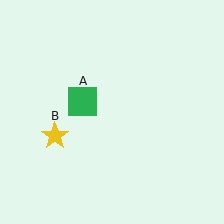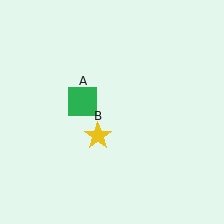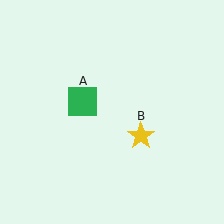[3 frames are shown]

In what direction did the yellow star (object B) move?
The yellow star (object B) moved right.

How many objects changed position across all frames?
1 object changed position: yellow star (object B).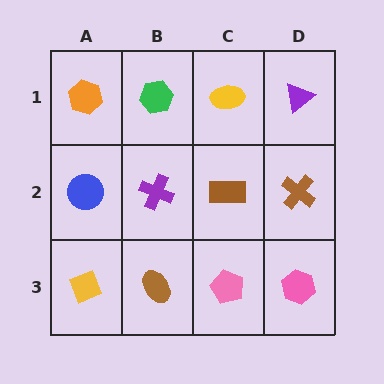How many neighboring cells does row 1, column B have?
3.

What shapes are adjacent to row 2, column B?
A green hexagon (row 1, column B), a brown ellipse (row 3, column B), a blue circle (row 2, column A), a brown rectangle (row 2, column C).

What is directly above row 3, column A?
A blue circle.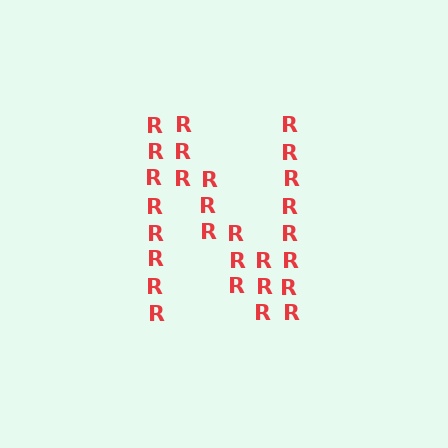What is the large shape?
The large shape is the letter N.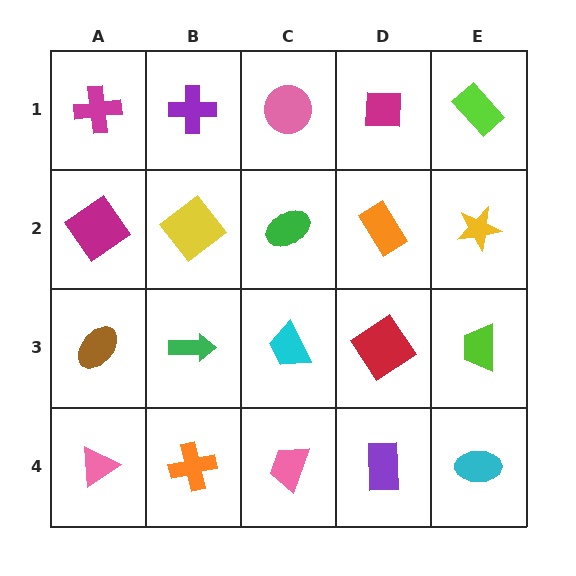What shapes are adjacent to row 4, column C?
A cyan trapezoid (row 3, column C), an orange cross (row 4, column B), a purple rectangle (row 4, column D).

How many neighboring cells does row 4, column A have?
2.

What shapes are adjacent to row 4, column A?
A brown ellipse (row 3, column A), an orange cross (row 4, column B).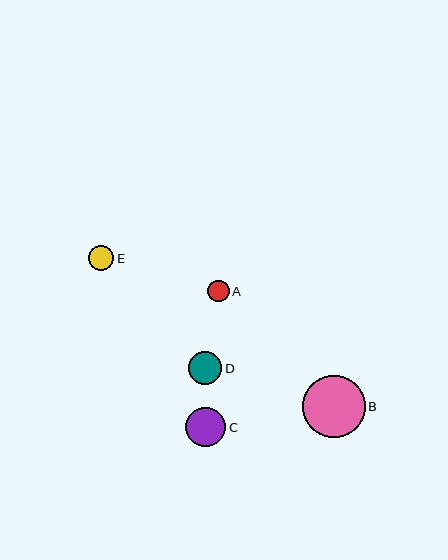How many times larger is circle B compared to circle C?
Circle B is approximately 1.6 times the size of circle C.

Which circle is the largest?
Circle B is the largest with a size of approximately 63 pixels.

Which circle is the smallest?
Circle A is the smallest with a size of approximately 21 pixels.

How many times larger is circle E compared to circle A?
Circle E is approximately 1.2 times the size of circle A.